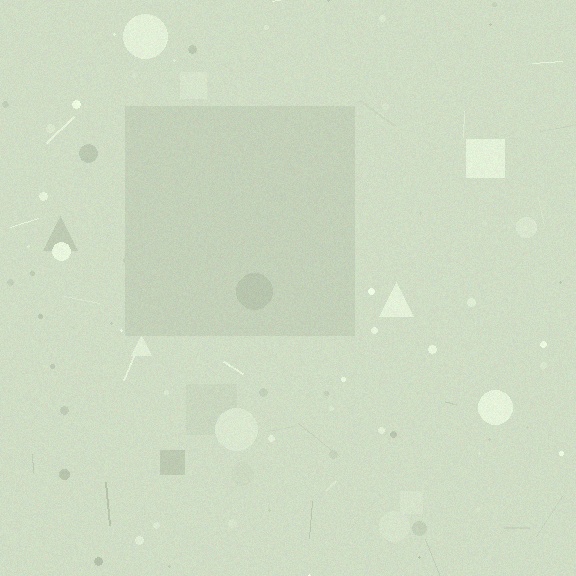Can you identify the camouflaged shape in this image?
The camouflaged shape is a square.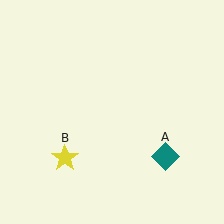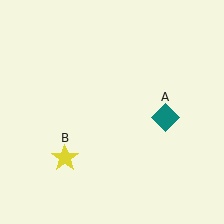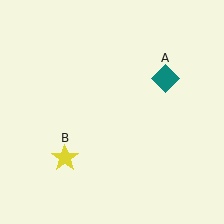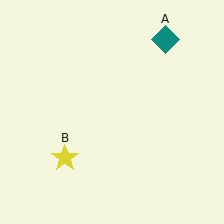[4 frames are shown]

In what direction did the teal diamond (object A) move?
The teal diamond (object A) moved up.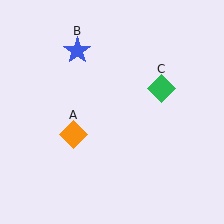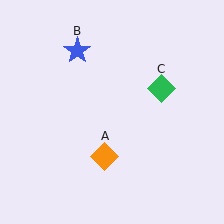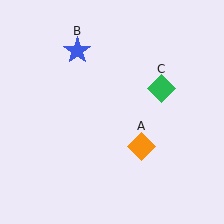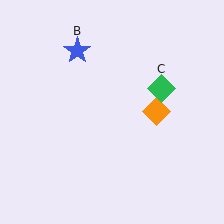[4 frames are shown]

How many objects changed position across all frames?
1 object changed position: orange diamond (object A).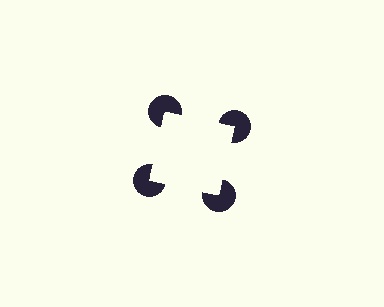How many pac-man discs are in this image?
There are 4 — one at each vertex of the illusory square.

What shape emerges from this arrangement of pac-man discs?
An illusory square — its edges are inferred from the aligned wedge cuts in the pac-man discs, not physically drawn.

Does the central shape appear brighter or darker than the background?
It typically appears slightly brighter than the background, even though no actual brightness change is drawn.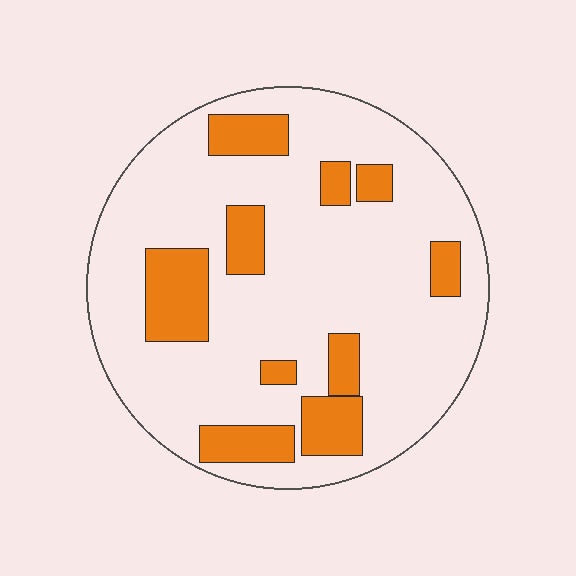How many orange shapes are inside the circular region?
10.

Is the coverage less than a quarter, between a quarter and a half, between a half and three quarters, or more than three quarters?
Less than a quarter.